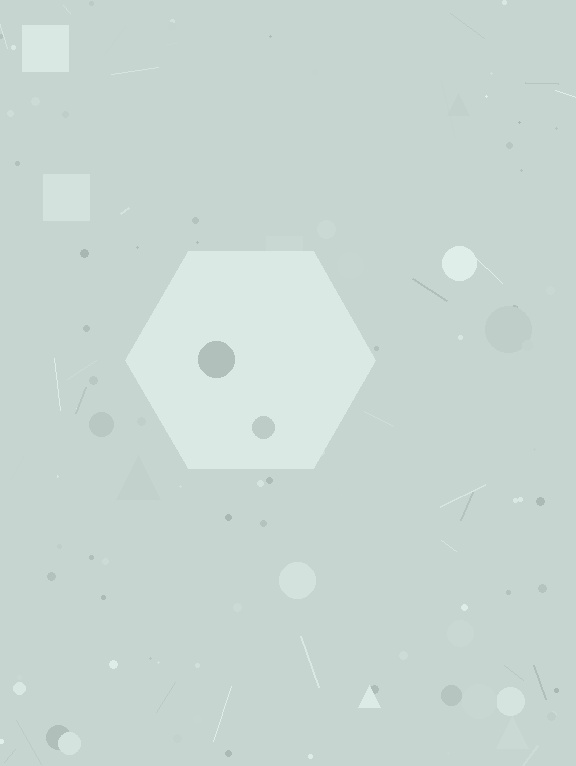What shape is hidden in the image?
A hexagon is hidden in the image.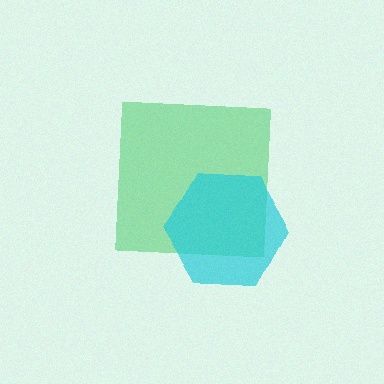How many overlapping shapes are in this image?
There are 2 overlapping shapes in the image.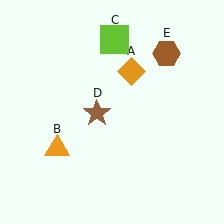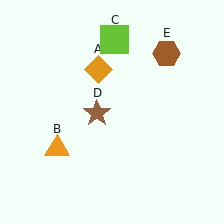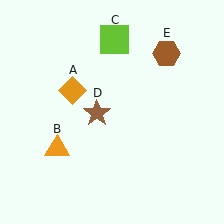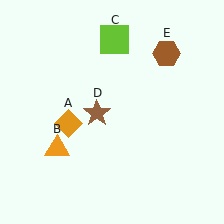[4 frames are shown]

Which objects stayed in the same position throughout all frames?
Orange triangle (object B) and lime square (object C) and brown star (object D) and brown hexagon (object E) remained stationary.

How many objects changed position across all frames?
1 object changed position: orange diamond (object A).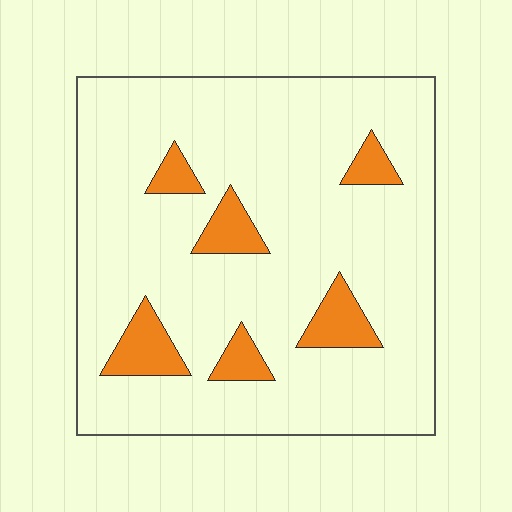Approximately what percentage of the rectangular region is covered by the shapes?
Approximately 10%.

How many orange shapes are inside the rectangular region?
6.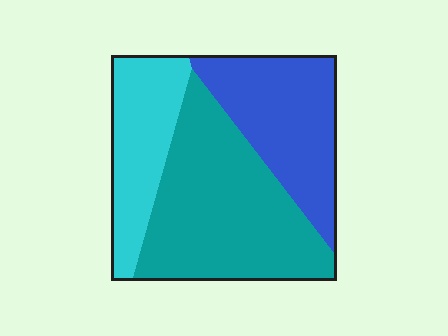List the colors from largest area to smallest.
From largest to smallest: teal, blue, cyan.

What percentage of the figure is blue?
Blue takes up about one third (1/3) of the figure.